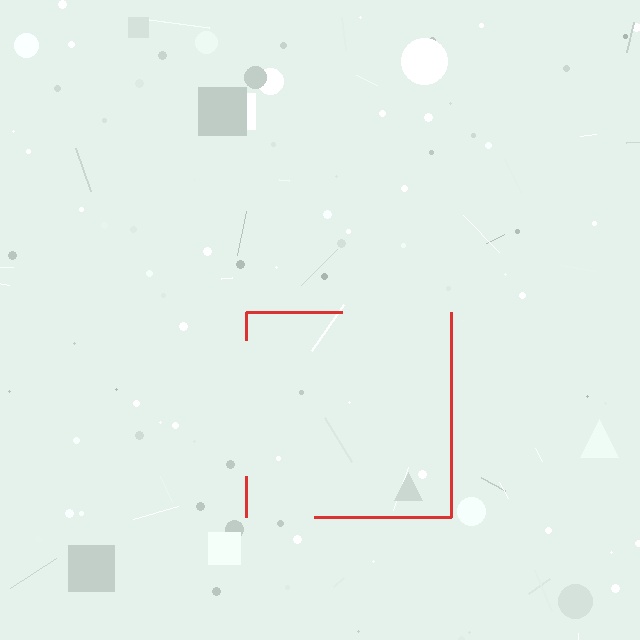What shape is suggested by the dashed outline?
The dashed outline suggests a square.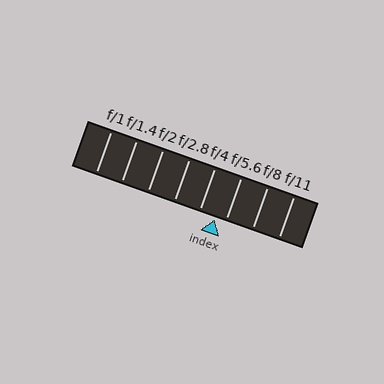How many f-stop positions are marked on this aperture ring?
There are 8 f-stop positions marked.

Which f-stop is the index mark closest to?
The index mark is closest to f/5.6.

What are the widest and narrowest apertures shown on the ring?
The widest aperture shown is f/1 and the narrowest is f/11.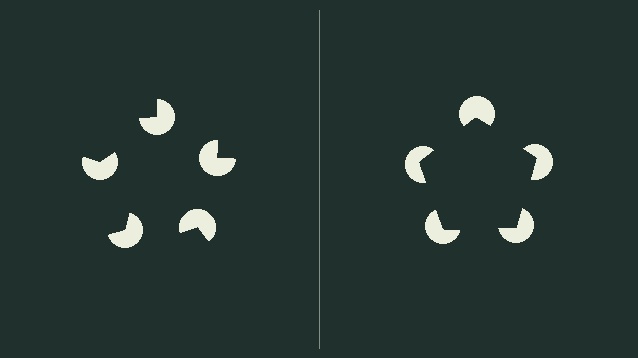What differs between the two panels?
The pac-man discs are positioned identically on both sides; only the wedge orientations differ. On the right they align to a pentagon; on the left they are misaligned.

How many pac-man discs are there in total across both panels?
10 — 5 on each side.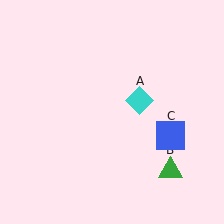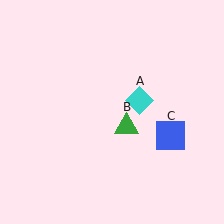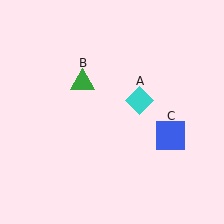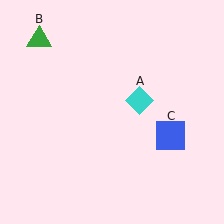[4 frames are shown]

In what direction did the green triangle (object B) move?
The green triangle (object B) moved up and to the left.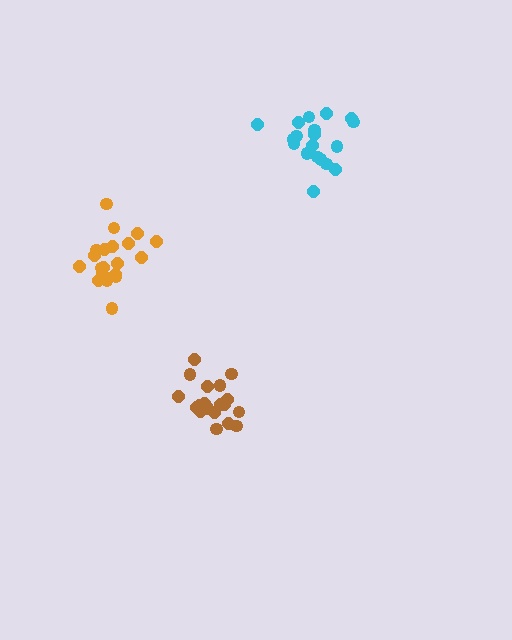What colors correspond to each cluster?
The clusters are colored: cyan, brown, orange.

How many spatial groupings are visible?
There are 3 spatial groupings.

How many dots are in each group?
Group 1: 19 dots, Group 2: 20 dots, Group 3: 20 dots (59 total).